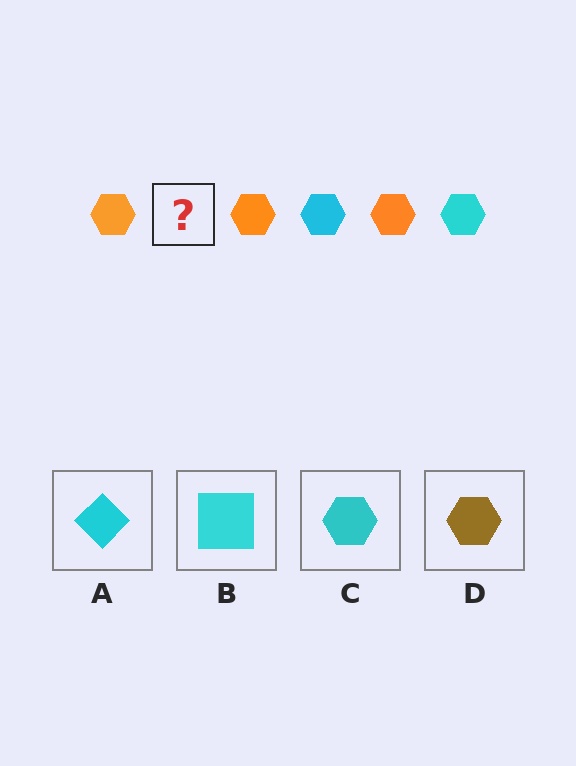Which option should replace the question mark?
Option C.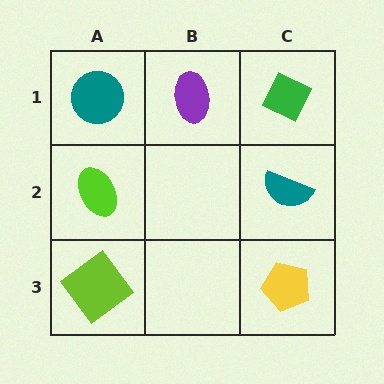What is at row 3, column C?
A yellow pentagon.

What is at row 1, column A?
A teal circle.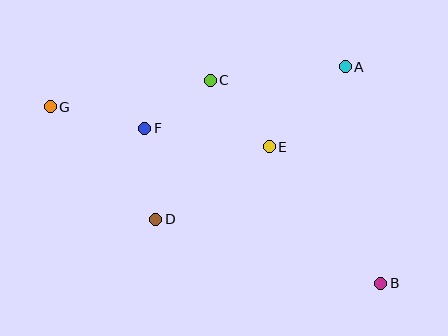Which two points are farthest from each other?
Points B and G are farthest from each other.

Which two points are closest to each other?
Points C and F are closest to each other.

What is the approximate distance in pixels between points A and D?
The distance between A and D is approximately 243 pixels.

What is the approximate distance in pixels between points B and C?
The distance between B and C is approximately 265 pixels.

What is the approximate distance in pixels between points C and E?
The distance between C and E is approximately 89 pixels.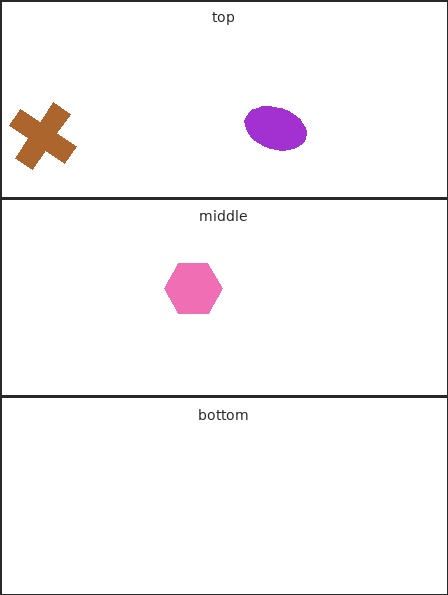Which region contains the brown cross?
The top region.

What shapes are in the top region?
The purple ellipse, the brown cross.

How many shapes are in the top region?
2.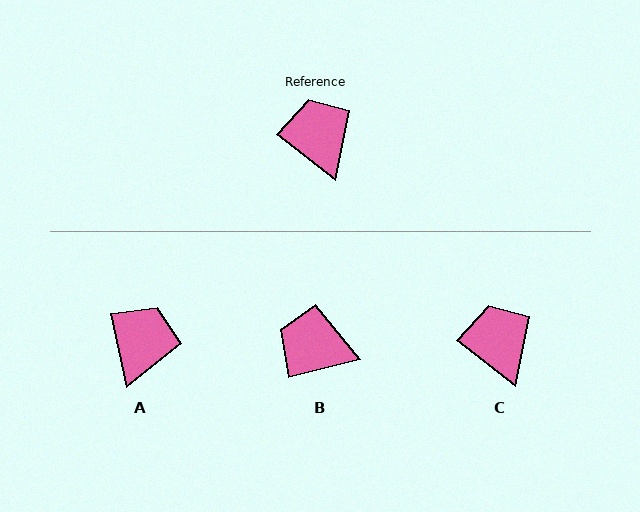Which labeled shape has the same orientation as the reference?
C.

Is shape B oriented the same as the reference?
No, it is off by about 51 degrees.